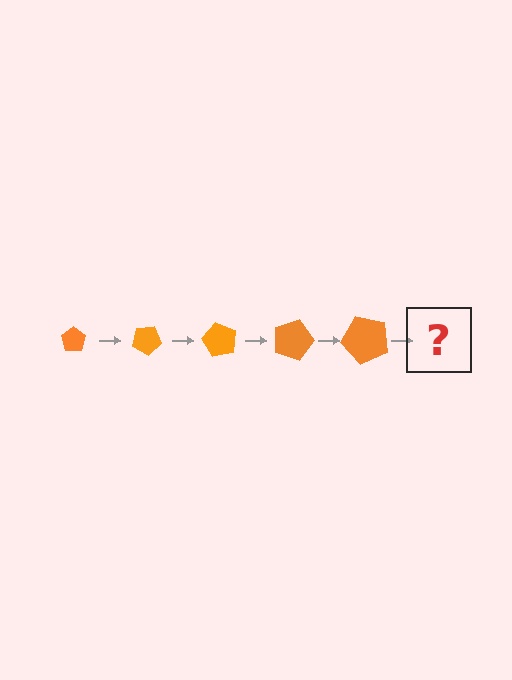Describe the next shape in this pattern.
It should be a pentagon, larger than the previous one and rotated 150 degrees from the start.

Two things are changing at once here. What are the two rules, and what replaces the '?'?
The two rules are that the pentagon grows larger each step and it rotates 30 degrees each step. The '?' should be a pentagon, larger than the previous one and rotated 150 degrees from the start.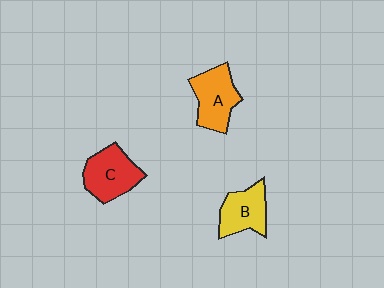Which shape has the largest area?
Shape C (red).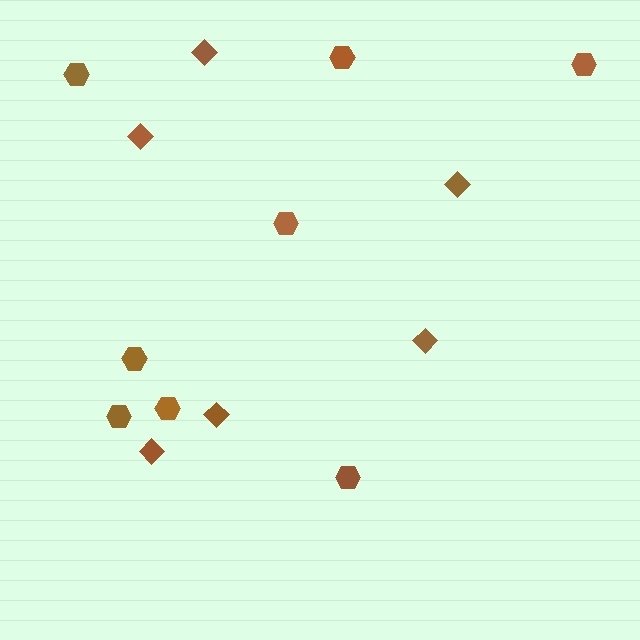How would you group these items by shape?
There are 2 groups: one group of diamonds (6) and one group of hexagons (8).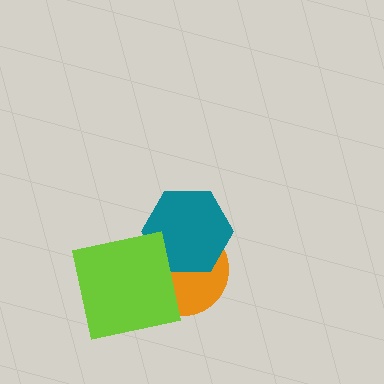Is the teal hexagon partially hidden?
Yes, it is partially covered by another shape.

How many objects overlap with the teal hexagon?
2 objects overlap with the teal hexagon.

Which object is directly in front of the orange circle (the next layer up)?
The teal hexagon is directly in front of the orange circle.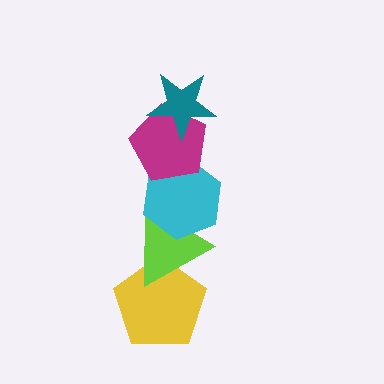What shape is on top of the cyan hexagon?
The magenta pentagon is on top of the cyan hexagon.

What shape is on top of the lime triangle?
The cyan hexagon is on top of the lime triangle.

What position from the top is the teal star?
The teal star is 1st from the top.